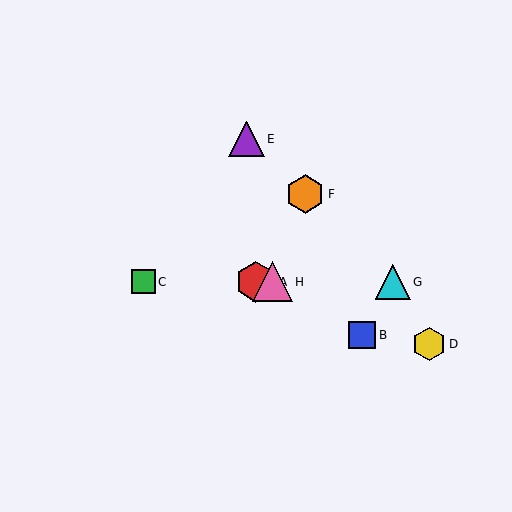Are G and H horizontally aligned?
Yes, both are at y≈282.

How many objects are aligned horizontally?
4 objects (A, C, G, H) are aligned horizontally.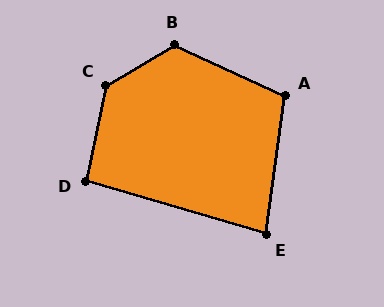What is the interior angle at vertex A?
Approximately 107 degrees (obtuse).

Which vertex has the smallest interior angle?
E, at approximately 82 degrees.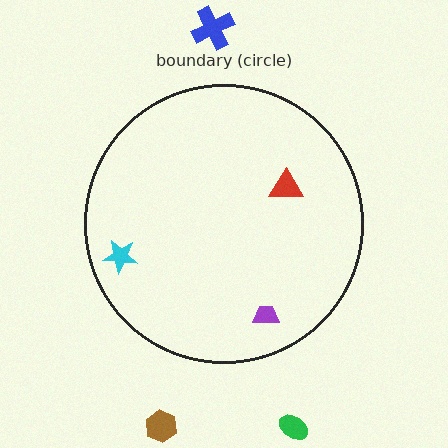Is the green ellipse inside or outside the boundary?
Outside.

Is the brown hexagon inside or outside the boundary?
Outside.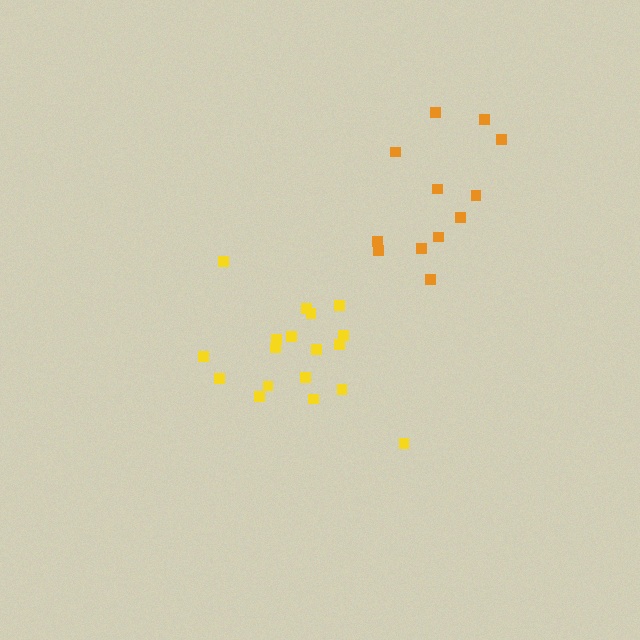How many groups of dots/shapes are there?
There are 2 groups.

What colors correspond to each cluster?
The clusters are colored: yellow, orange.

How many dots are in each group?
Group 1: 18 dots, Group 2: 12 dots (30 total).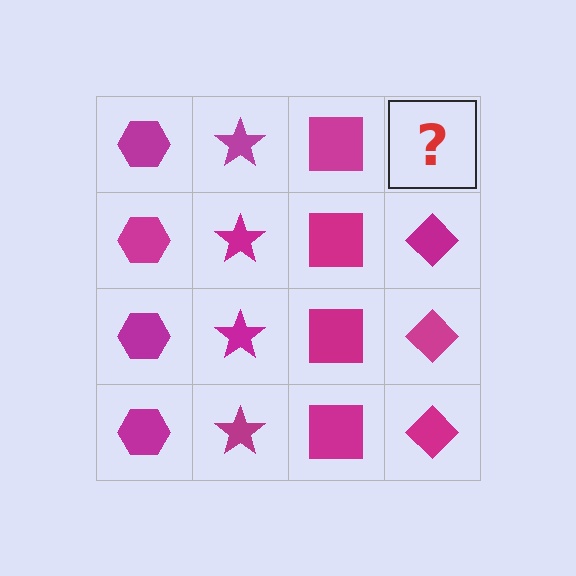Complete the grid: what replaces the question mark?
The question mark should be replaced with a magenta diamond.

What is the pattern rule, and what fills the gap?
The rule is that each column has a consistent shape. The gap should be filled with a magenta diamond.